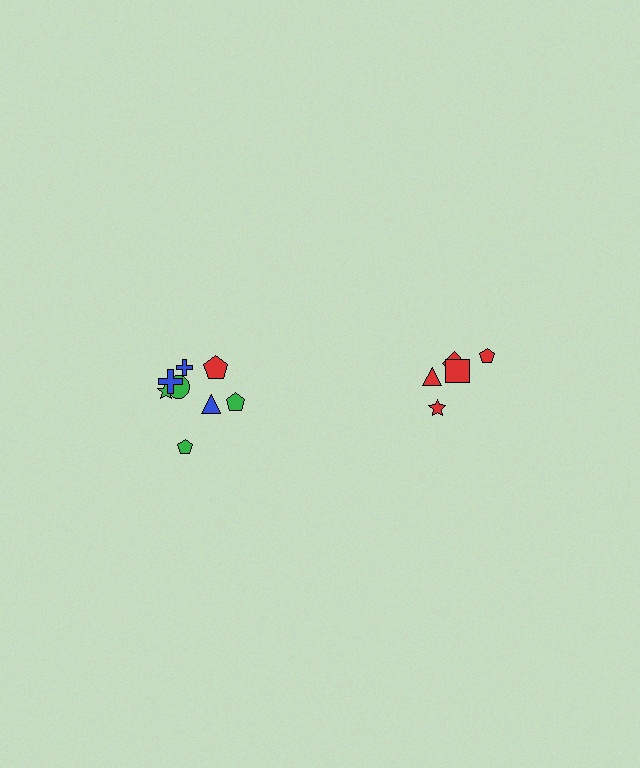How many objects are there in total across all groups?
There are 13 objects.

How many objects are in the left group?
There are 8 objects.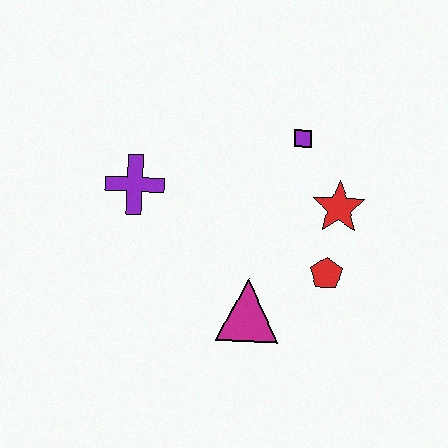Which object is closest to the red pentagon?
The red star is closest to the red pentagon.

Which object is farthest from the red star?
The purple cross is farthest from the red star.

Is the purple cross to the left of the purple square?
Yes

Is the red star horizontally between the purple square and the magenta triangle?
No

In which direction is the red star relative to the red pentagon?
The red star is above the red pentagon.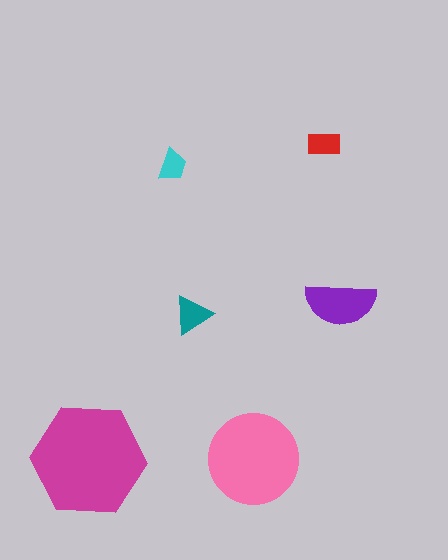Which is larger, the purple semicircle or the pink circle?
The pink circle.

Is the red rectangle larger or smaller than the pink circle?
Smaller.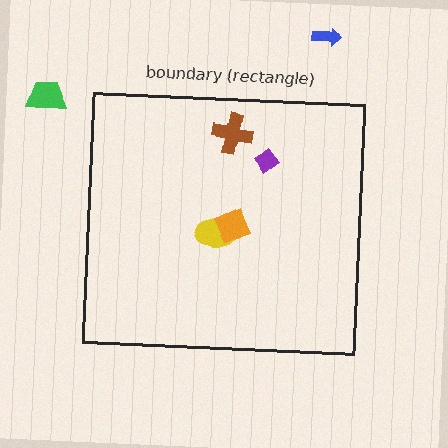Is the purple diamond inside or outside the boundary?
Inside.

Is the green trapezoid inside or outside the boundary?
Outside.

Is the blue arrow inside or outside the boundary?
Outside.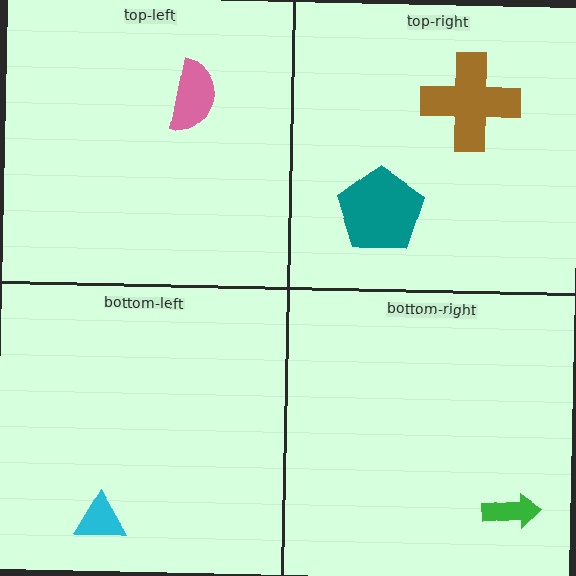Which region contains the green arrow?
The bottom-right region.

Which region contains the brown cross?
The top-right region.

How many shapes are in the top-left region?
1.